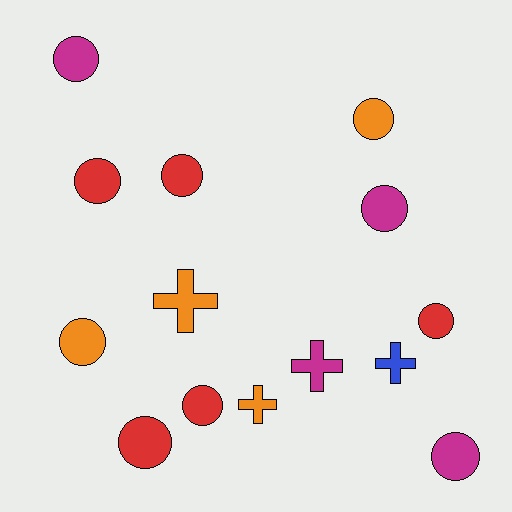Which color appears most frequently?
Red, with 5 objects.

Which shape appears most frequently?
Circle, with 10 objects.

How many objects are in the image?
There are 14 objects.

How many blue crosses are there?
There is 1 blue cross.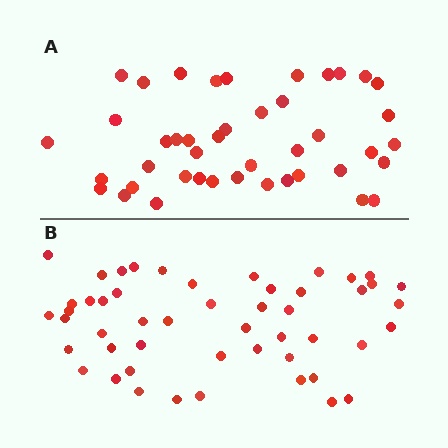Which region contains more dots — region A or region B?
Region B (the bottom region) has more dots.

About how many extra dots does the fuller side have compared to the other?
Region B has roughly 8 or so more dots than region A.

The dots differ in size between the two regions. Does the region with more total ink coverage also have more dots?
No. Region A has more total ink coverage because its dots are larger, but region B actually contains more individual dots. Total area can be misleading — the number of items is what matters here.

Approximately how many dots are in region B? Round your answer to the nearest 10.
About 50 dots.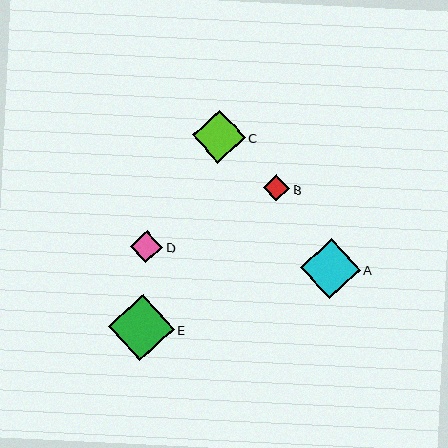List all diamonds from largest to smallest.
From largest to smallest: E, A, C, D, B.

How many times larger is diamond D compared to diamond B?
Diamond D is approximately 1.2 times the size of diamond B.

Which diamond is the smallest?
Diamond B is the smallest with a size of approximately 27 pixels.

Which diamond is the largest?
Diamond E is the largest with a size of approximately 66 pixels.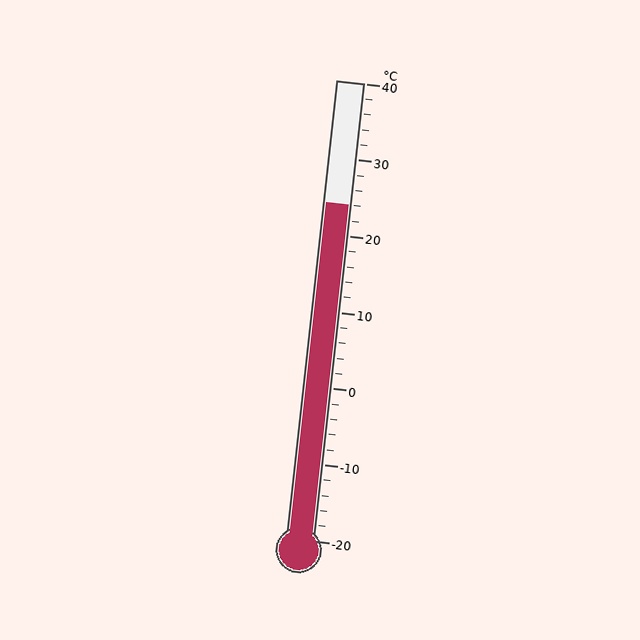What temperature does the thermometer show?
The thermometer shows approximately 24°C.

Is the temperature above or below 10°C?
The temperature is above 10°C.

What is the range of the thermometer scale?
The thermometer scale ranges from -20°C to 40°C.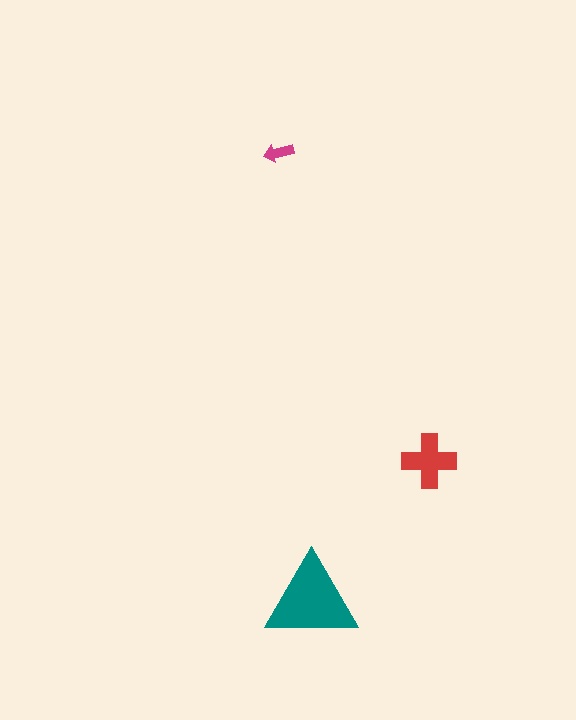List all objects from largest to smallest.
The teal triangle, the red cross, the magenta arrow.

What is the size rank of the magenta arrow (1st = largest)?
3rd.